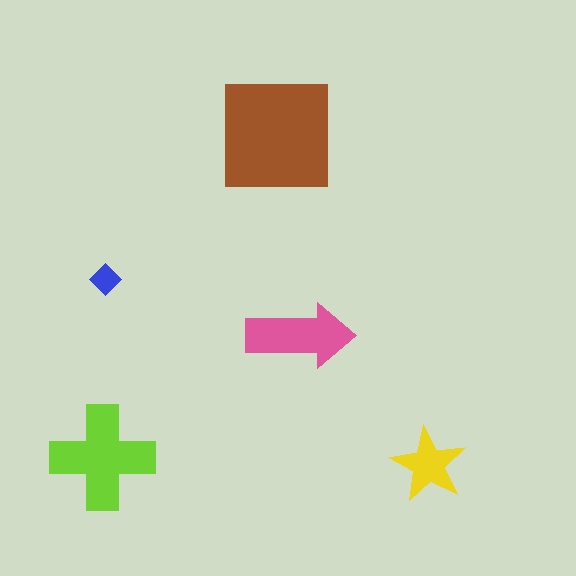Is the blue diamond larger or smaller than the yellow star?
Smaller.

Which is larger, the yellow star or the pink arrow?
The pink arrow.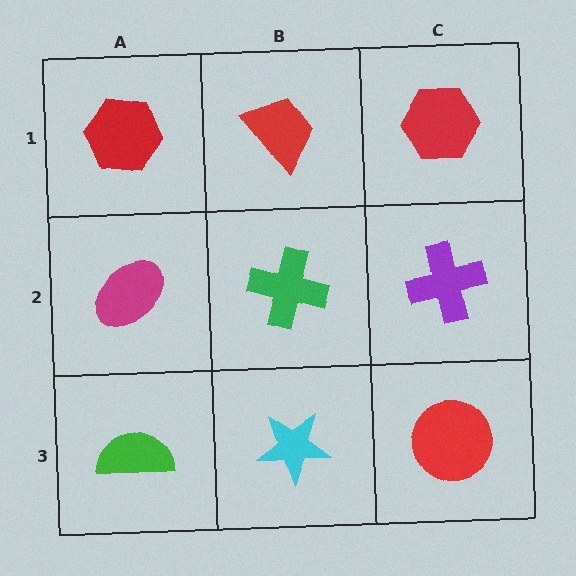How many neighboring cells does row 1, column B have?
3.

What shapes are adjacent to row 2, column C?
A red hexagon (row 1, column C), a red circle (row 3, column C), a green cross (row 2, column B).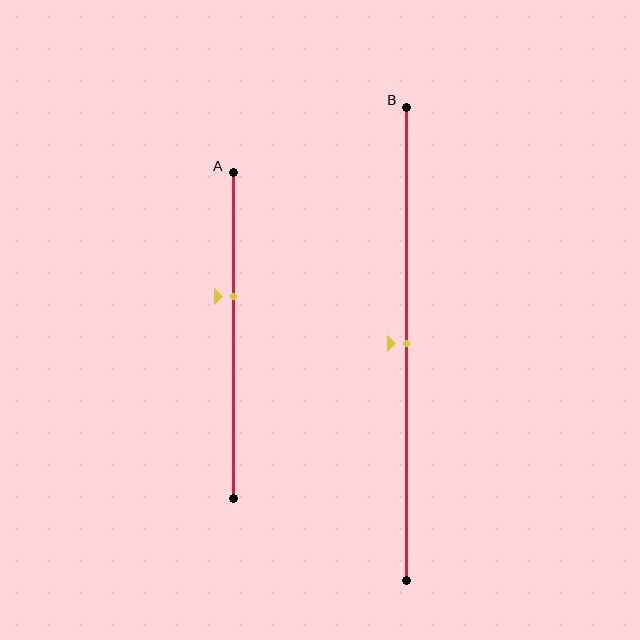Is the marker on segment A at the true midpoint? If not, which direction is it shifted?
No, the marker on segment A is shifted upward by about 12% of the segment length.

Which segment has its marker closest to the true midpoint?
Segment B has its marker closest to the true midpoint.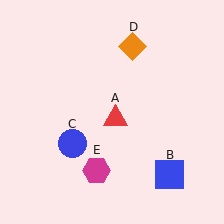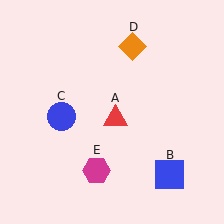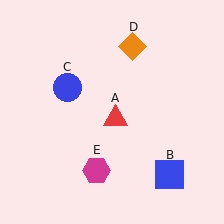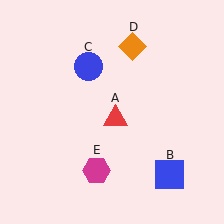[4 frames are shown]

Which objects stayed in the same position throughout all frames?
Red triangle (object A) and blue square (object B) and orange diamond (object D) and magenta hexagon (object E) remained stationary.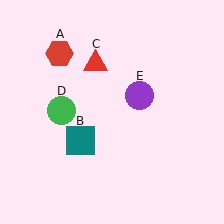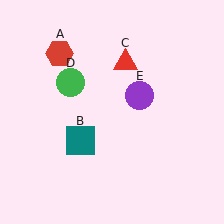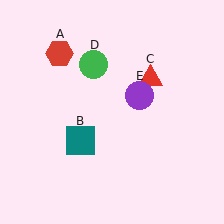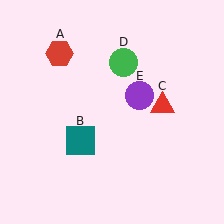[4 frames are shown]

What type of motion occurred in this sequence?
The red triangle (object C), green circle (object D) rotated clockwise around the center of the scene.